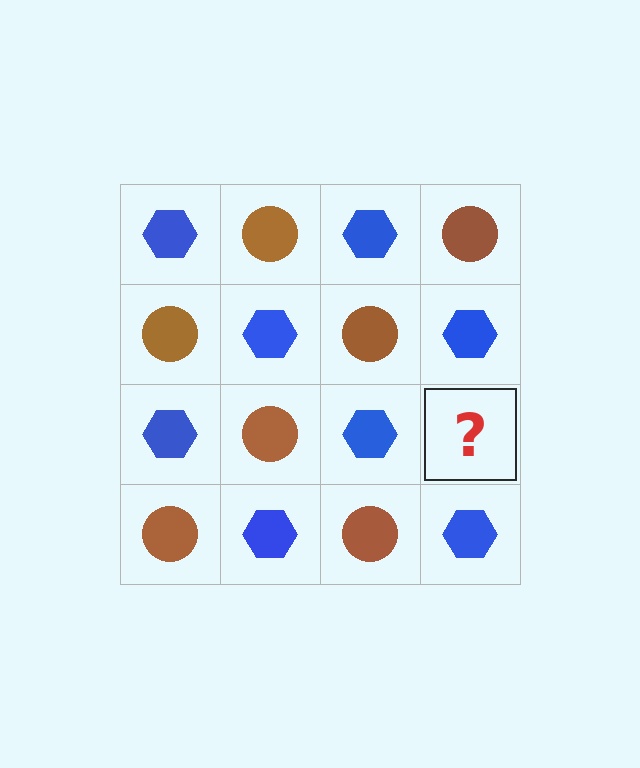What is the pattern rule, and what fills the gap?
The rule is that it alternates blue hexagon and brown circle in a checkerboard pattern. The gap should be filled with a brown circle.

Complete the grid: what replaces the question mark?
The question mark should be replaced with a brown circle.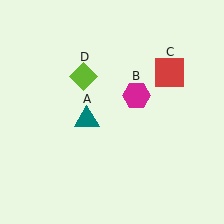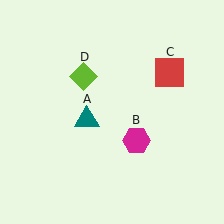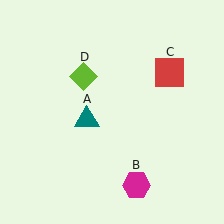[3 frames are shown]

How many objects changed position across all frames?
1 object changed position: magenta hexagon (object B).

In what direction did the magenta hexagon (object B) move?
The magenta hexagon (object B) moved down.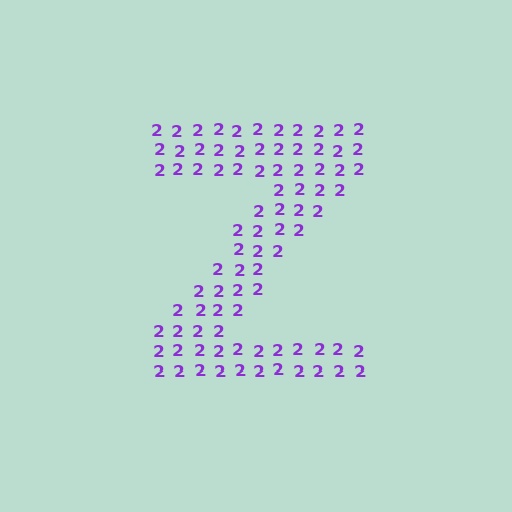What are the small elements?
The small elements are digit 2's.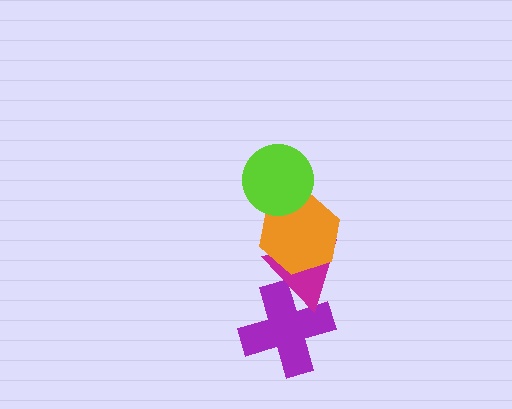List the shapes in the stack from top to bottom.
From top to bottom: the lime circle, the orange hexagon, the magenta triangle, the purple cross.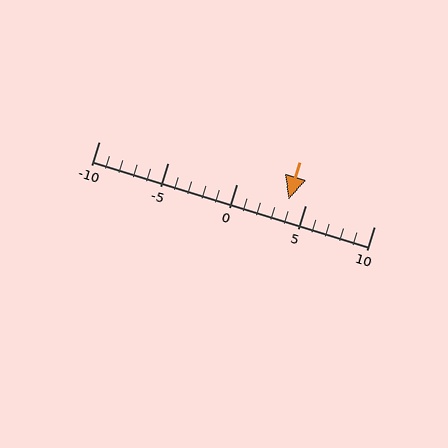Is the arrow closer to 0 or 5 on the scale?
The arrow is closer to 5.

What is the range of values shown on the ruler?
The ruler shows values from -10 to 10.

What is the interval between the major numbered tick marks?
The major tick marks are spaced 5 units apart.